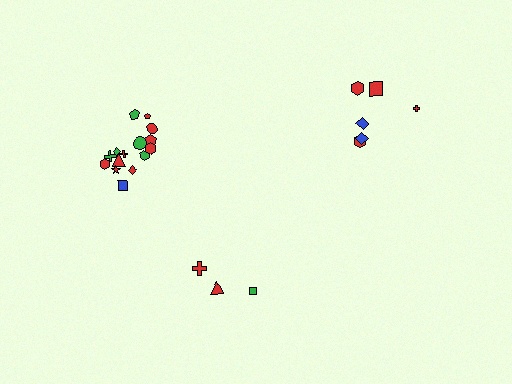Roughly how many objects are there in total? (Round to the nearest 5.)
Roughly 25 objects in total.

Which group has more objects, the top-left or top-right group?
The top-left group.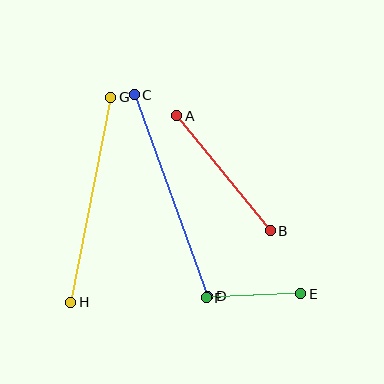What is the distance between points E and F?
The distance is approximately 95 pixels.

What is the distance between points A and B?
The distance is approximately 148 pixels.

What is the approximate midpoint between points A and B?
The midpoint is at approximately (224, 173) pixels.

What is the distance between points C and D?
The distance is approximately 214 pixels.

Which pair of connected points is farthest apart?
Points C and D are farthest apart.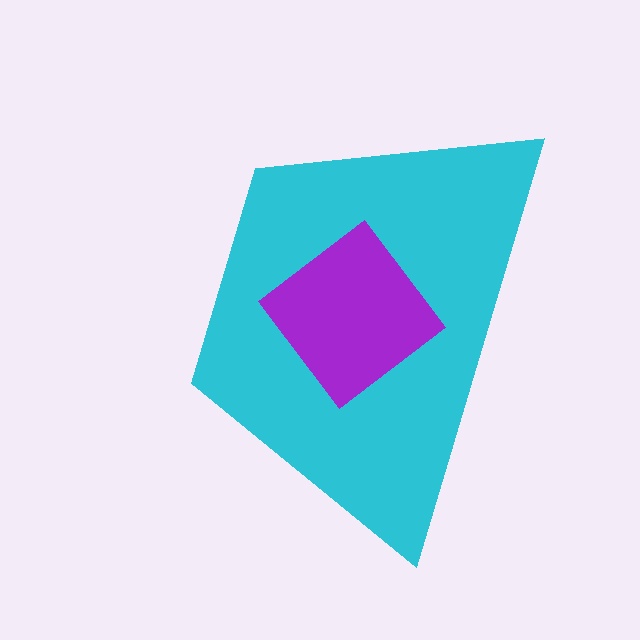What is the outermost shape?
The cyan trapezoid.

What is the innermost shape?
The purple diamond.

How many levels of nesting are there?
2.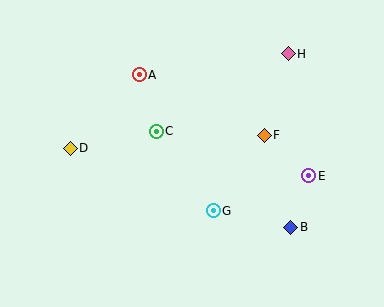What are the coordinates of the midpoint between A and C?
The midpoint between A and C is at (148, 103).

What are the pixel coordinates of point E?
Point E is at (309, 176).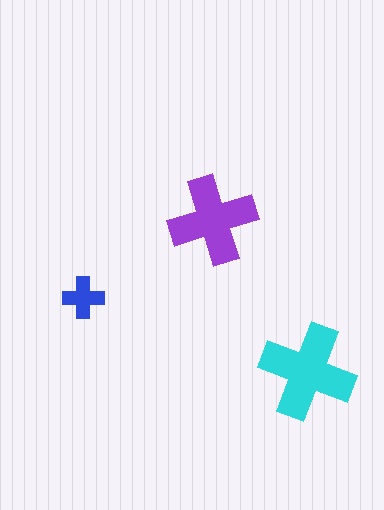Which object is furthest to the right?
The cyan cross is rightmost.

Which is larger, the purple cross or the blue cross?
The purple one.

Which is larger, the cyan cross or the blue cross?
The cyan one.